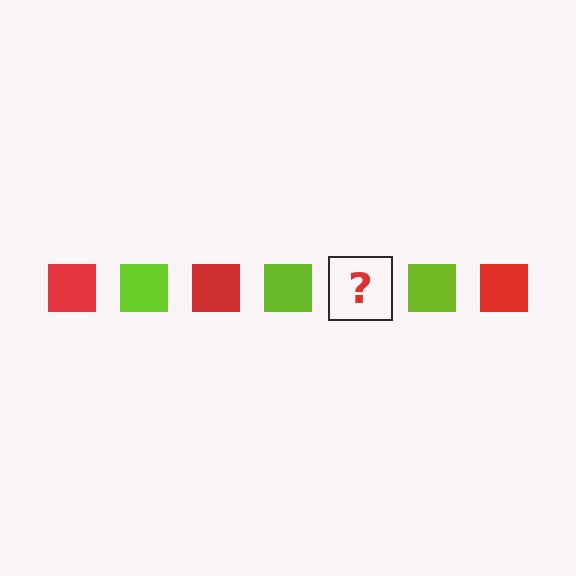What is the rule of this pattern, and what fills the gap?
The rule is that the pattern cycles through red, lime squares. The gap should be filled with a red square.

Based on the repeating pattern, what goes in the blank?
The blank should be a red square.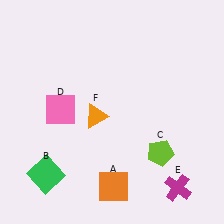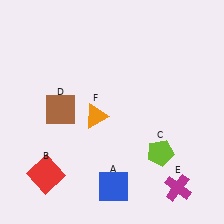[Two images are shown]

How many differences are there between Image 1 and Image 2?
There are 3 differences between the two images.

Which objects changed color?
A changed from orange to blue. B changed from green to red. D changed from pink to brown.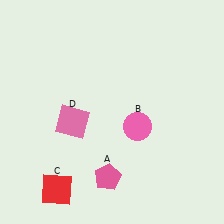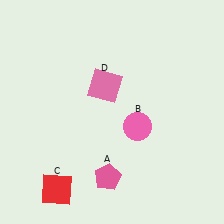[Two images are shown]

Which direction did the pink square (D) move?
The pink square (D) moved up.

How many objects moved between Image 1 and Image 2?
1 object moved between the two images.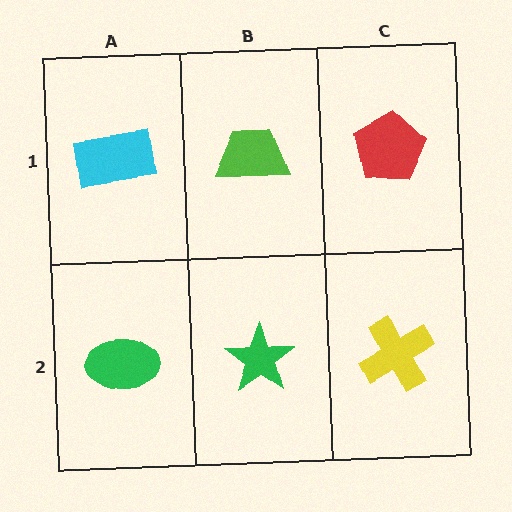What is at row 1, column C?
A red pentagon.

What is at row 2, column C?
A yellow cross.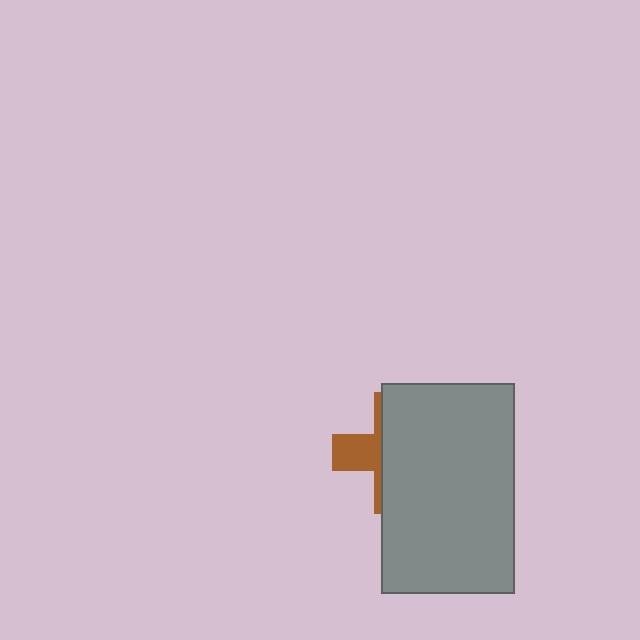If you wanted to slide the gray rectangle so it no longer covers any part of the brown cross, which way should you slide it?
Slide it right — that is the most direct way to separate the two shapes.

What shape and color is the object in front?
The object in front is a gray rectangle.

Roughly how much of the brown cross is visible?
A small part of it is visible (roughly 33%).